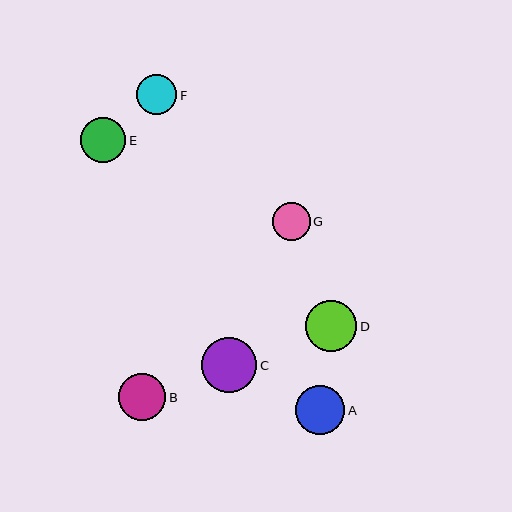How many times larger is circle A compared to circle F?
Circle A is approximately 1.2 times the size of circle F.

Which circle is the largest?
Circle C is the largest with a size of approximately 55 pixels.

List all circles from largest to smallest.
From largest to smallest: C, D, A, B, E, F, G.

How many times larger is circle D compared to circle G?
Circle D is approximately 1.3 times the size of circle G.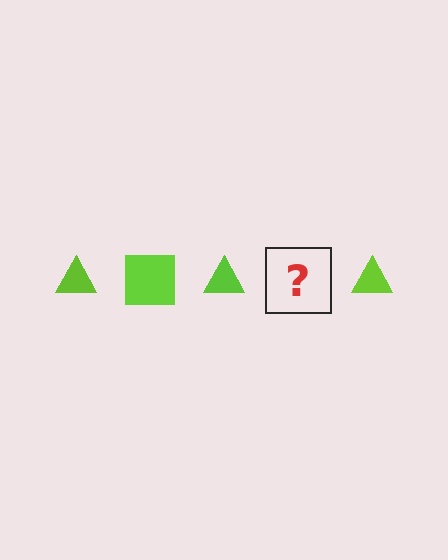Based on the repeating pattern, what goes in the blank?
The blank should be a lime square.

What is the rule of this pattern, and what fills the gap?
The rule is that the pattern cycles through triangle, square shapes in lime. The gap should be filled with a lime square.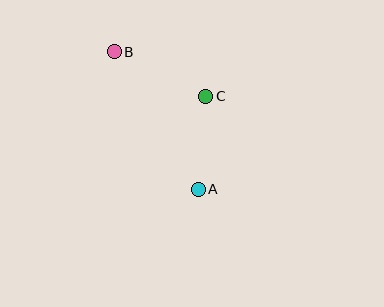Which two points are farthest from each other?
Points A and B are farthest from each other.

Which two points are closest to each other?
Points A and C are closest to each other.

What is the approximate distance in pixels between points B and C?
The distance between B and C is approximately 102 pixels.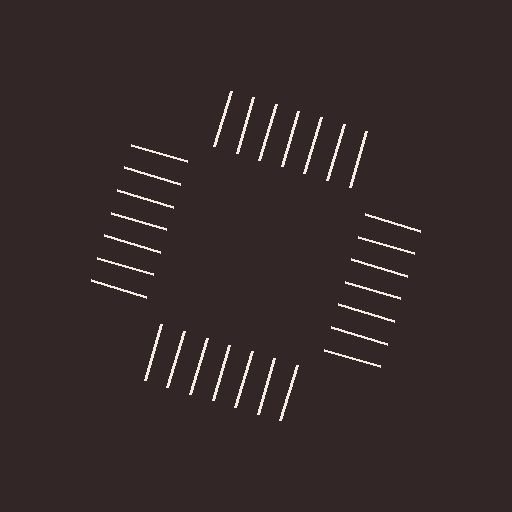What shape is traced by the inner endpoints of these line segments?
An illusory square — the line segments terminate on its edges but no continuous stroke is drawn.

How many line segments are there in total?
28 — 7 along each of the 4 edges.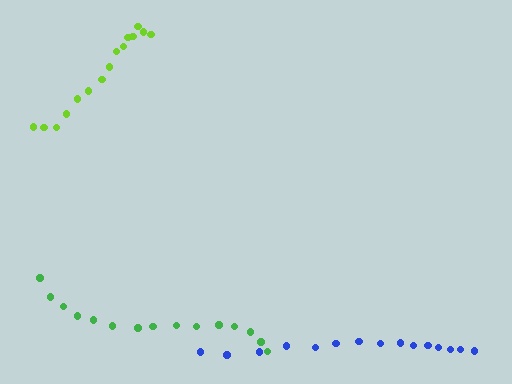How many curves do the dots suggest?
There are 3 distinct paths.